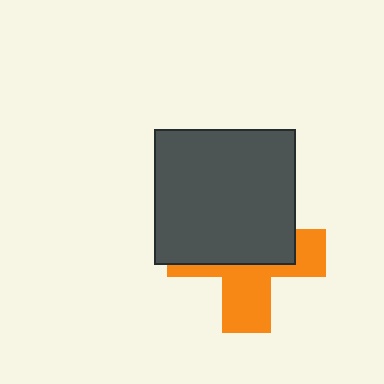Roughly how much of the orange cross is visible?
A small part of it is visible (roughly 44%).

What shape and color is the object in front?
The object in front is a dark gray rectangle.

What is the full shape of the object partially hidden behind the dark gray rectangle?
The partially hidden object is an orange cross.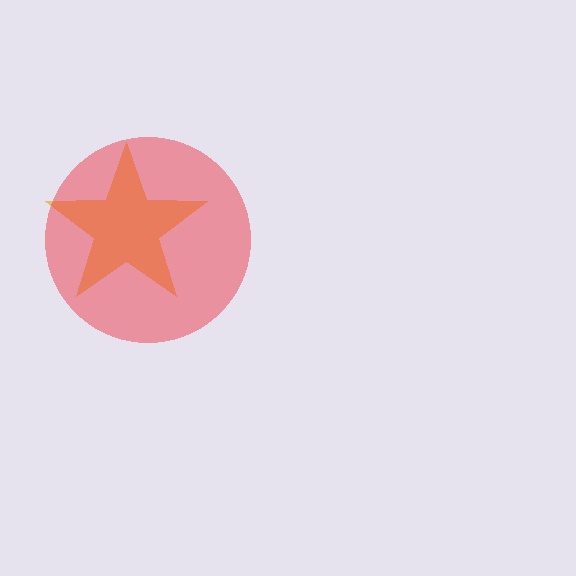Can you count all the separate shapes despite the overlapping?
Yes, there are 2 separate shapes.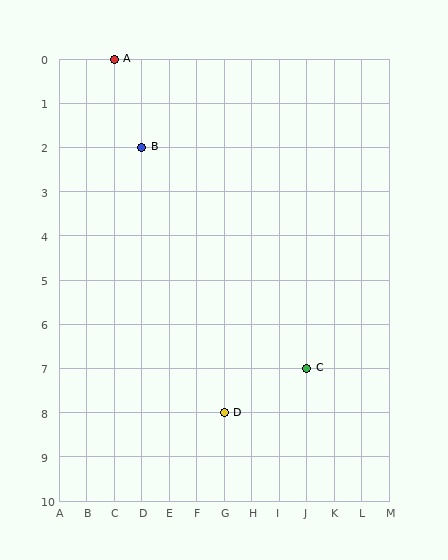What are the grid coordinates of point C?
Point C is at grid coordinates (J, 7).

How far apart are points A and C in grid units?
Points A and C are 7 columns and 7 rows apart (about 9.9 grid units diagonally).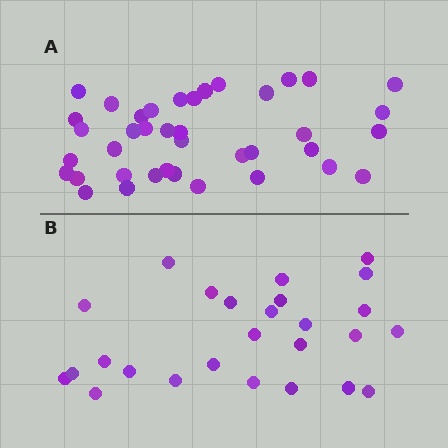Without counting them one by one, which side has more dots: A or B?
Region A (the top region) has more dots.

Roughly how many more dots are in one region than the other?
Region A has approximately 15 more dots than region B.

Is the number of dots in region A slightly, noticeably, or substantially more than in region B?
Region A has substantially more. The ratio is roughly 1.5 to 1.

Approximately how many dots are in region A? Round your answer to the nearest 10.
About 40 dots. (The exact count is 39, which rounds to 40.)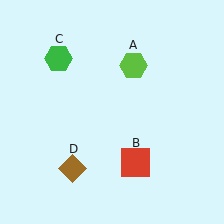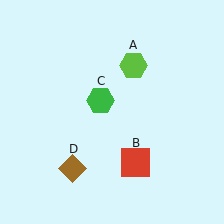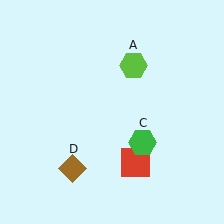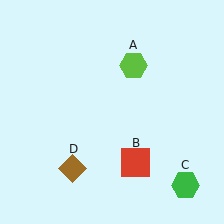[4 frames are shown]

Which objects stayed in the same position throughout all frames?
Lime hexagon (object A) and red square (object B) and brown diamond (object D) remained stationary.